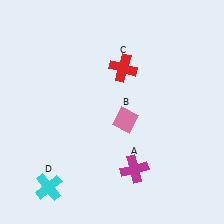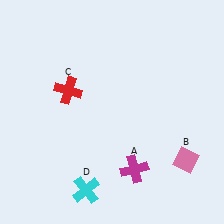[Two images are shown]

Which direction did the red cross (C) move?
The red cross (C) moved left.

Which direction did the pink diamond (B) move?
The pink diamond (B) moved right.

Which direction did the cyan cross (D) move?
The cyan cross (D) moved right.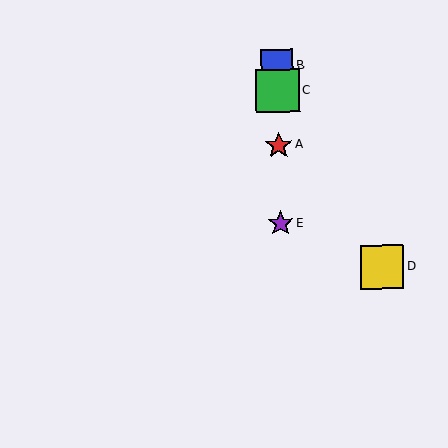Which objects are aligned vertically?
Objects A, B, C, E are aligned vertically.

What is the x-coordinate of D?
Object D is at x≈382.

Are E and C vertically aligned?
Yes, both are at x≈281.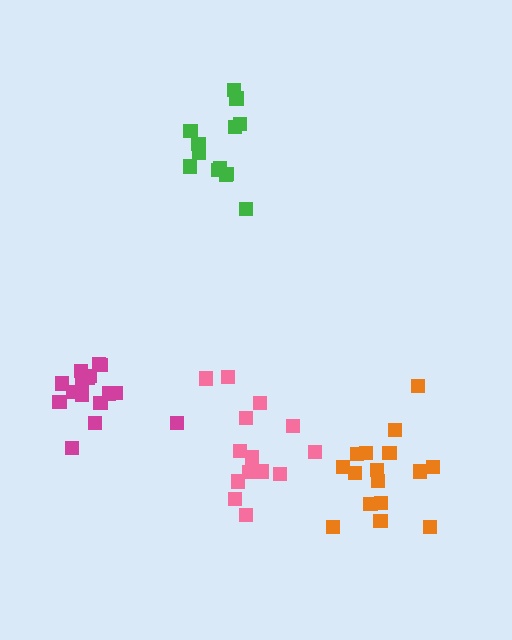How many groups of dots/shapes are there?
There are 4 groups.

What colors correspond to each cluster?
The clusters are colored: magenta, pink, green, orange.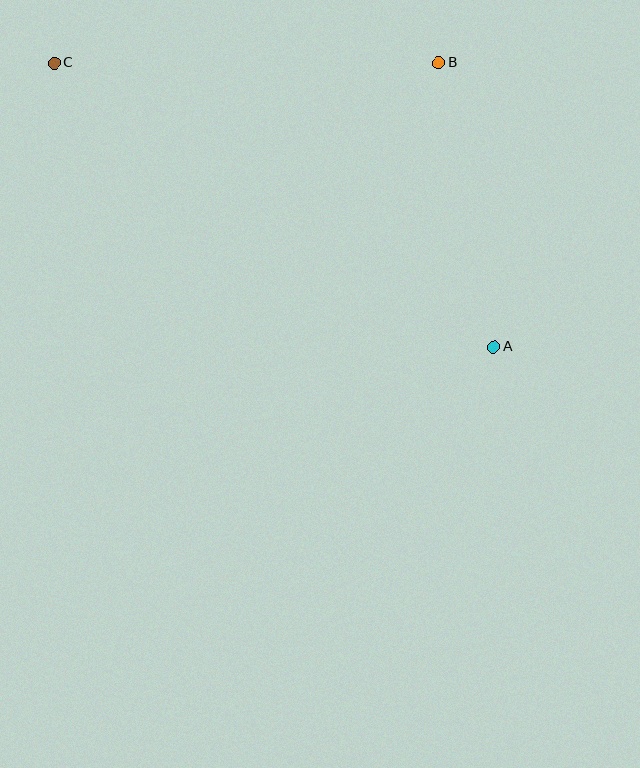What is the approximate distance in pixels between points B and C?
The distance between B and C is approximately 385 pixels.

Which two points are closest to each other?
Points A and B are closest to each other.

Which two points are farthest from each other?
Points A and C are farthest from each other.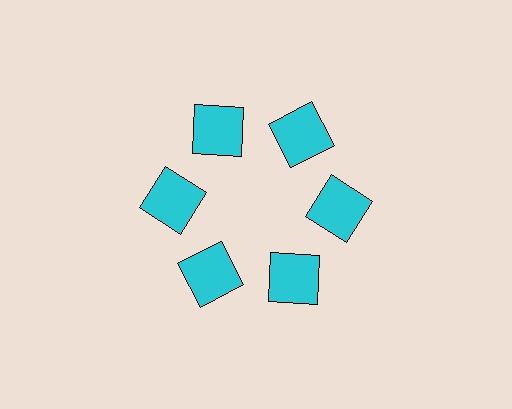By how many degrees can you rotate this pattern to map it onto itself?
The pattern maps onto itself every 60 degrees of rotation.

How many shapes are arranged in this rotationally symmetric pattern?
There are 6 shapes, arranged in 6 groups of 1.